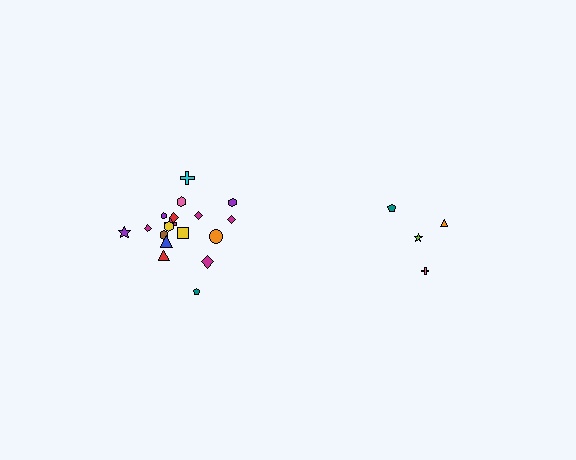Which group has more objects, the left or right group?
The left group.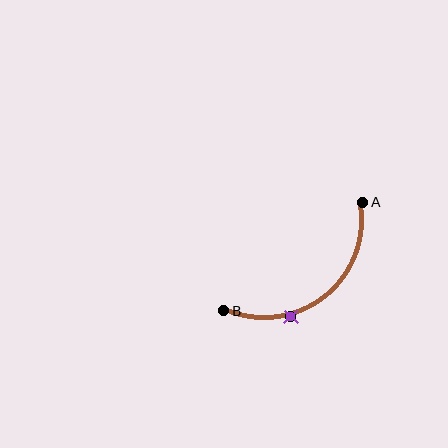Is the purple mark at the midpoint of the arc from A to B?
No. The purple mark lies on the arc but is closer to endpoint B. The arc midpoint would be at the point on the curve equidistant along the arc from both A and B.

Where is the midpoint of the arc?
The arc midpoint is the point on the curve farthest from the straight line joining A and B. It sits below and to the right of that line.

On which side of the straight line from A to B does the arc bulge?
The arc bulges below and to the right of the straight line connecting A and B.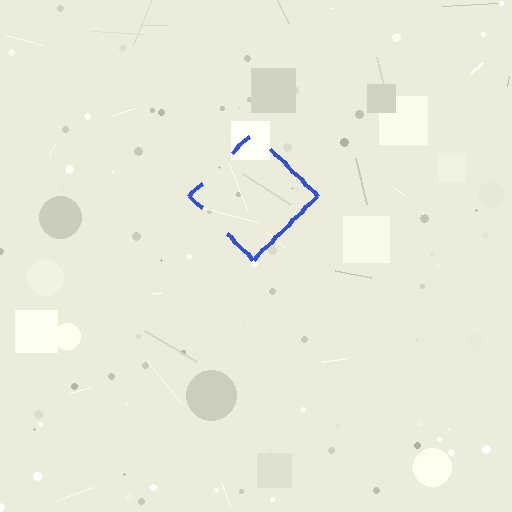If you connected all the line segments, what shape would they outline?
They would outline a diamond.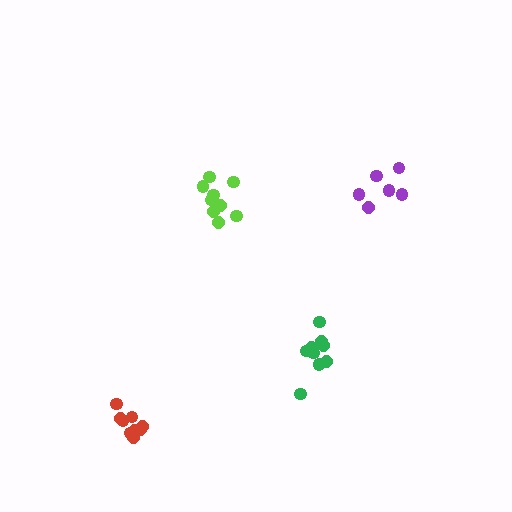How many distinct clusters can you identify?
There are 4 distinct clusters.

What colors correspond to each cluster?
The clusters are colored: purple, red, green, lime.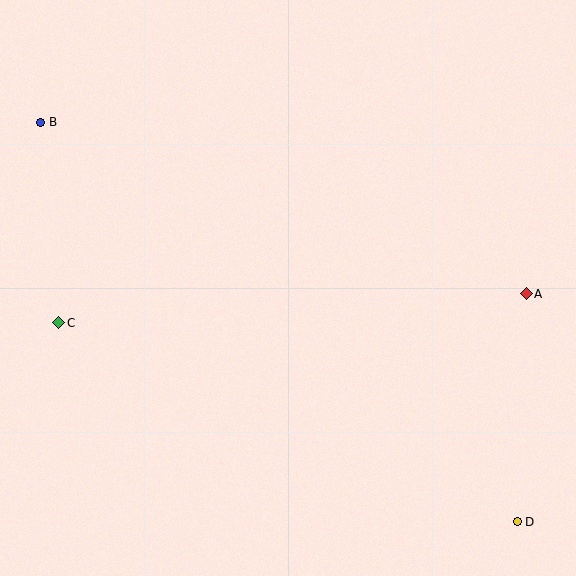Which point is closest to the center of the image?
Point C at (59, 323) is closest to the center.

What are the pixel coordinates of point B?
Point B is at (41, 122).